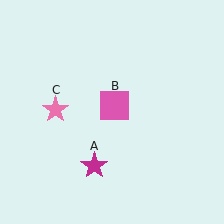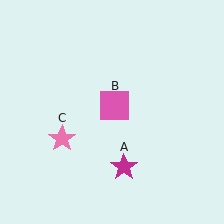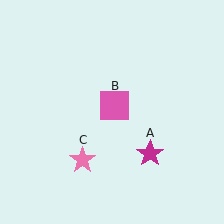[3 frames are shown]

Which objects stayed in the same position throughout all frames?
Pink square (object B) remained stationary.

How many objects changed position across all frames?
2 objects changed position: magenta star (object A), pink star (object C).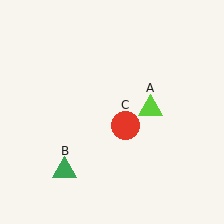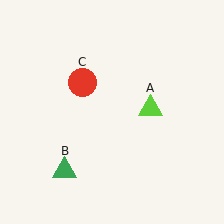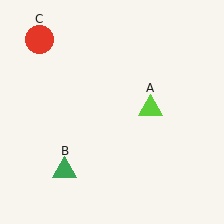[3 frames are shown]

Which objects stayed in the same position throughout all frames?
Lime triangle (object A) and green triangle (object B) remained stationary.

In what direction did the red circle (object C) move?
The red circle (object C) moved up and to the left.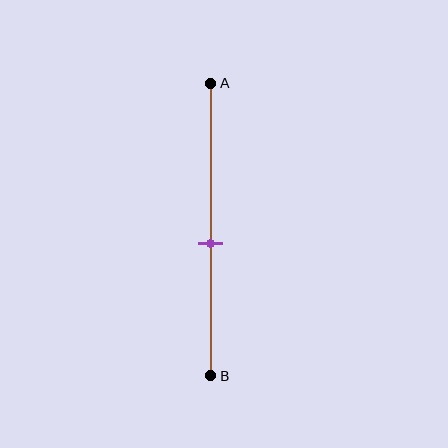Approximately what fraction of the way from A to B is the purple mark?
The purple mark is approximately 55% of the way from A to B.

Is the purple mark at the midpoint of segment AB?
No, the mark is at about 55% from A, not at the 50% midpoint.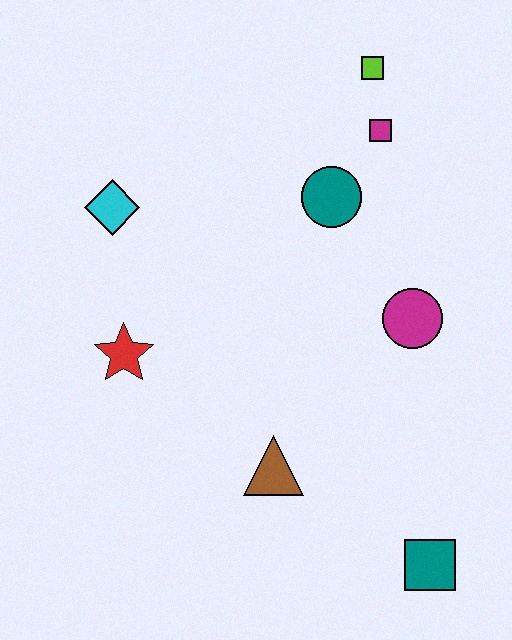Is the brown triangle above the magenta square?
No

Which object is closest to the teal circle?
The magenta square is closest to the teal circle.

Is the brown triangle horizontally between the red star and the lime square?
Yes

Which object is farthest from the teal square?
The lime square is farthest from the teal square.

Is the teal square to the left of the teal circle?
No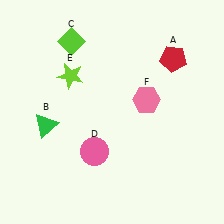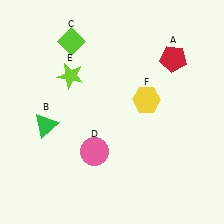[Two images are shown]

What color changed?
The hexagon (F) changed from pink in Image 1 to yellow in Image 2.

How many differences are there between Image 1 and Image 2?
There is 1 difference between the two images.